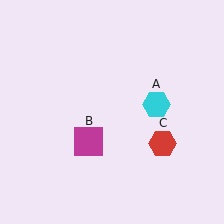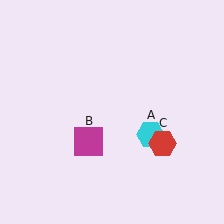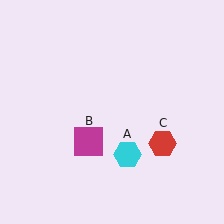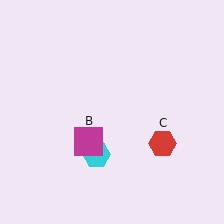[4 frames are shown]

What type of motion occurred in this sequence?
The cyan hexagon (object A) rotated clockwise around the center of the scene.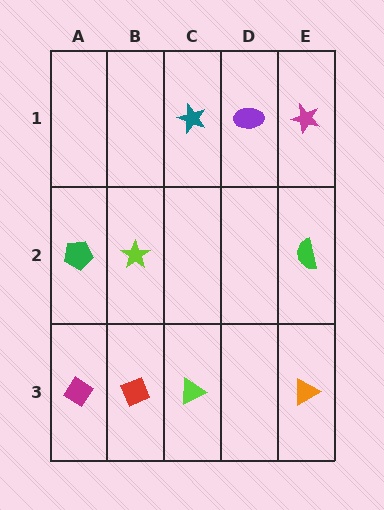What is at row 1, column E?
A magenta star.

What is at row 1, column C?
A teal star.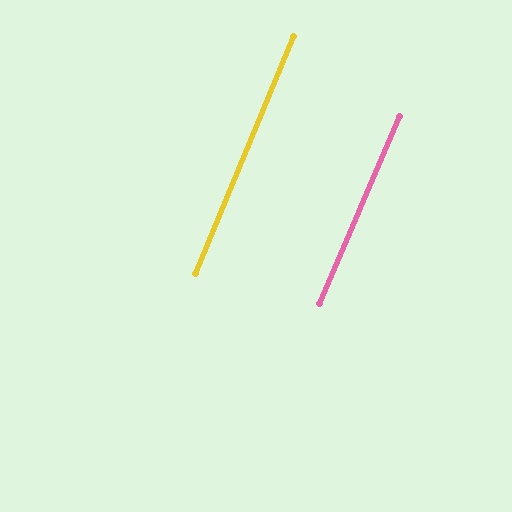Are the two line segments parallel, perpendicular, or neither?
Parallel — their directions differ by only 0.7°.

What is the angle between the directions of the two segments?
Approximately 1 degree.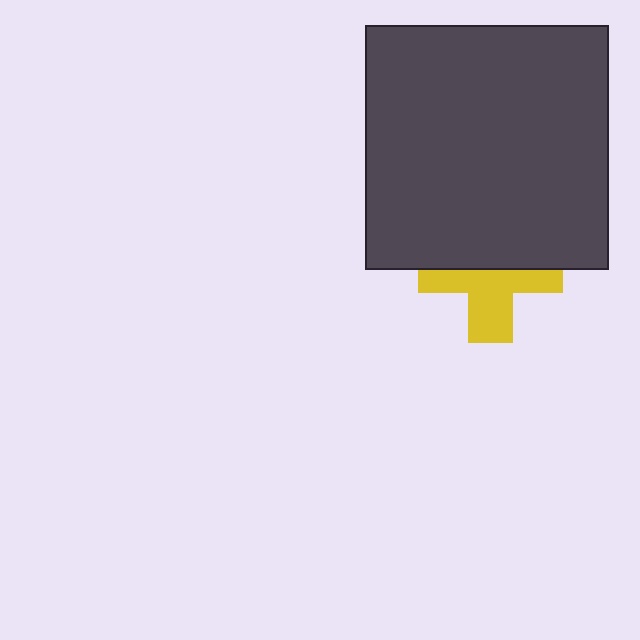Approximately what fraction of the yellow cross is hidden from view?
Roughly 49% of the yellow cross is hidden behind the dark gray square.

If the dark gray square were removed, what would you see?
You would see the complete yellow cross.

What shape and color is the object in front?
The object in front is a dark gray square.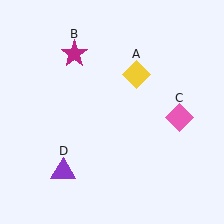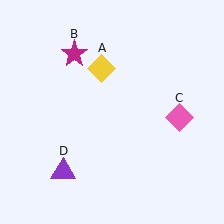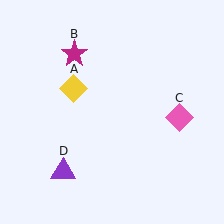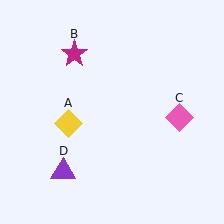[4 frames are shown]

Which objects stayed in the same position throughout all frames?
Magenta star (object B) and pink diamond (object C) and purple triangle (object D) remained stationary.